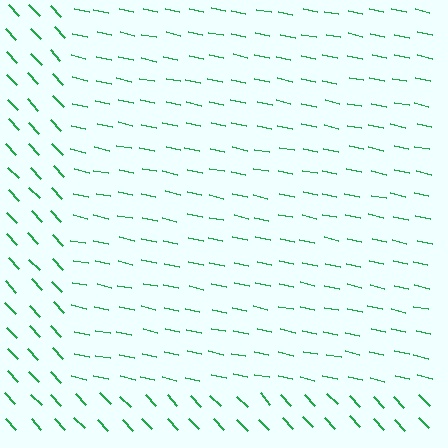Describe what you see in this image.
The image is filled with small green line segments. A rectangle region in the image has lines oriented differently from the surrounding lines, creating a visible texture boundary.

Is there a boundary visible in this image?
Yes, there is a texture boundary formed by a change in line orientation.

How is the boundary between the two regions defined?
The boundary is defined purely by a change in line orientation (approximately 35 degrees difference). All lines are the same color and thickness.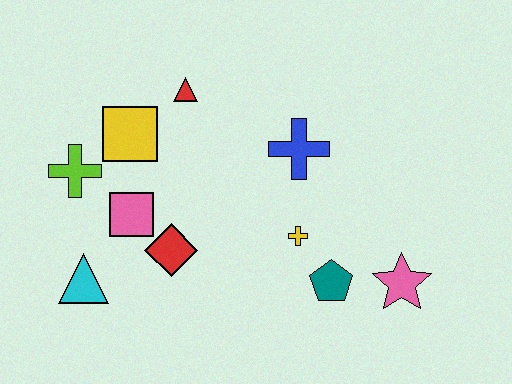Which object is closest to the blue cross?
The yellow cross is closest to the blue cross.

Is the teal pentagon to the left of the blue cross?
No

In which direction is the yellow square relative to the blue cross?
The yellow square is to the left of the blue cross.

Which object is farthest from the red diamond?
The pink star is farthest from the red diamond.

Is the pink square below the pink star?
No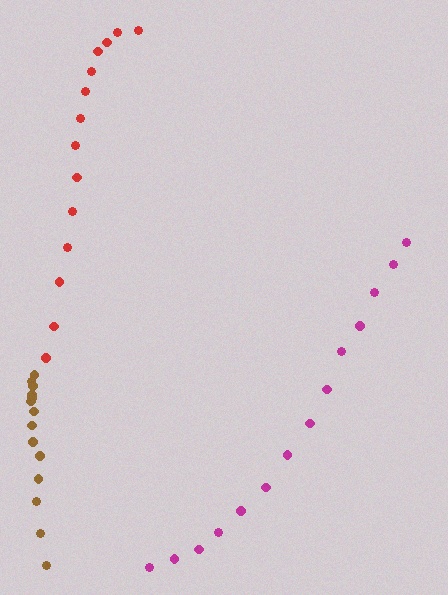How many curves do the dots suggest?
There are 3 distinct paths.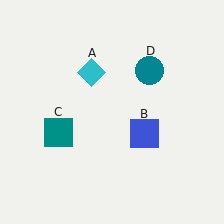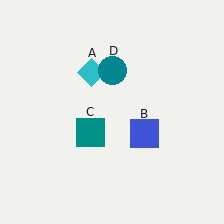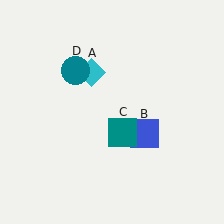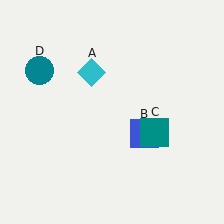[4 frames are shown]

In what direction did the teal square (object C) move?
The teal square (object C) moved right.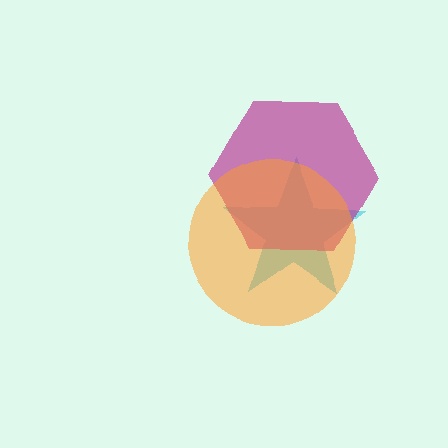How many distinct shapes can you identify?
There are 3 distinct shapes: a cyan star, a magenta hexagon, an orange circle.